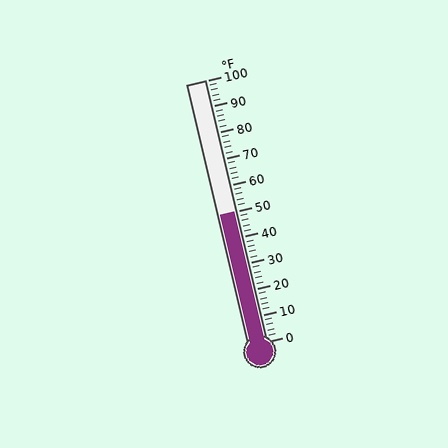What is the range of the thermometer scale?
The thermometer scale ranges from 0°F to 100°F.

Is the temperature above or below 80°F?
The temperature is below 80°F.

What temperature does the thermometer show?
The thermometer shows approximately 50°F.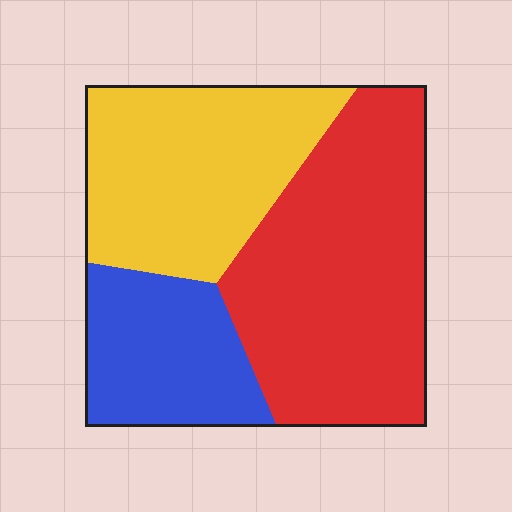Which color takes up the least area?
Blue, at roughly 20%.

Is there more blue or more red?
Red.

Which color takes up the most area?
Red, at roughly 45%.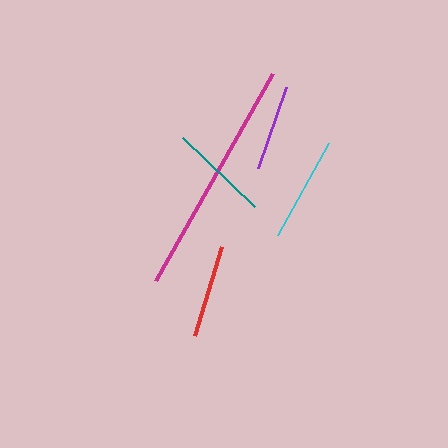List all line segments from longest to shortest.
From longest to shortest: magenta, cyan, teal, red, purple.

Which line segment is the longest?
The magenta line is the longest at approximately 237 pixels.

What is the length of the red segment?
The red segment is approximately 92 pixels long.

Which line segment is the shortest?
The purple line is the shortest at approximately 85 pixels.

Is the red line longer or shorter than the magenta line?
The magenta line is longer than the red line.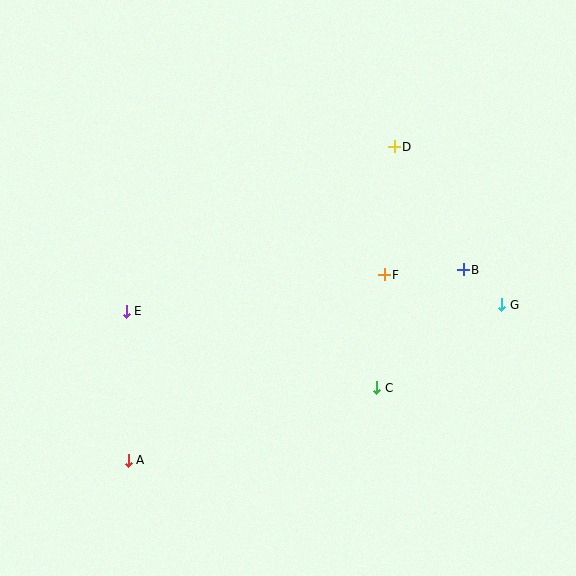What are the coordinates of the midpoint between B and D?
The midpoint between B and D is at (429, 208).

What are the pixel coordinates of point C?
Point C is at (377, 388).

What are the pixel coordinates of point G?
Point G is at (502, 305).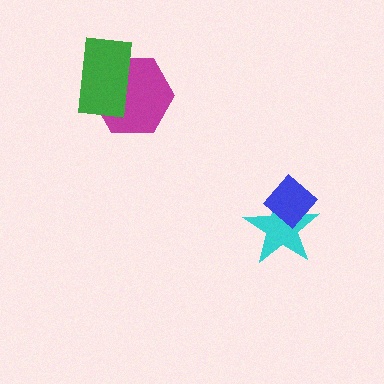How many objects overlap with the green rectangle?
1 object overlaps with the green rectangle.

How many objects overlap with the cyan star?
1 object overlaps with the cyan star.